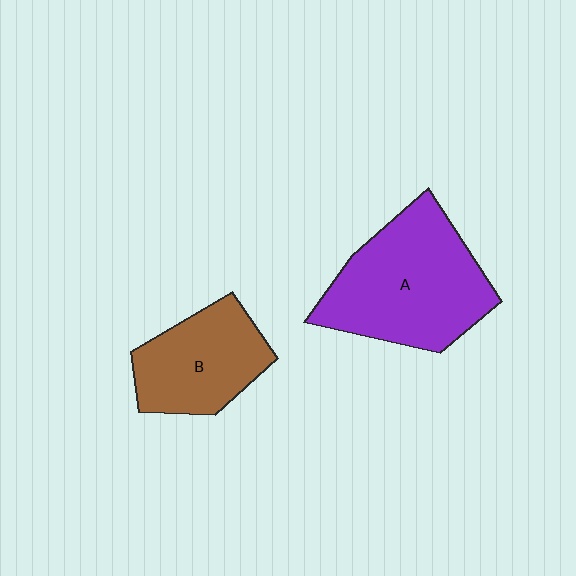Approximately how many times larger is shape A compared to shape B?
Approximately 1.5 times.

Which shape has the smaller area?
Shape B (brown).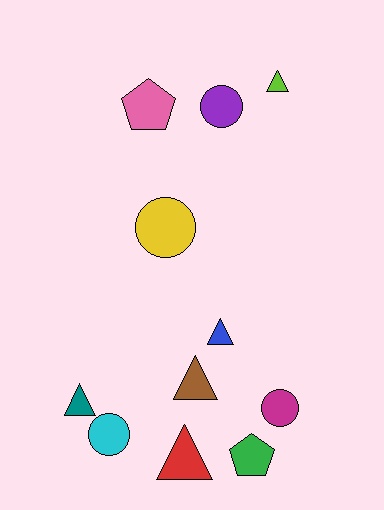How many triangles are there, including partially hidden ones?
There are 5 triangles.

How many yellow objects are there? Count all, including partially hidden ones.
There is 1 yellow object.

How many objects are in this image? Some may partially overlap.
There are 11 objects.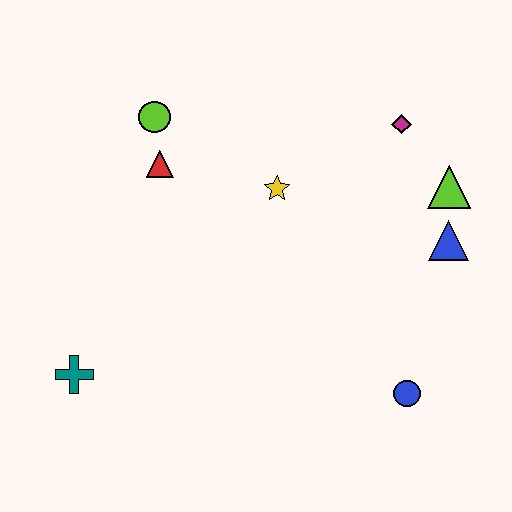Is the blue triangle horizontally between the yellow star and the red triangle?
No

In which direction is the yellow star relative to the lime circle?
The yellow star is to the right of the lime circle.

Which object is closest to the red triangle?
The lime circle is closest to the red triangle.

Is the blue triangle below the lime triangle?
Yes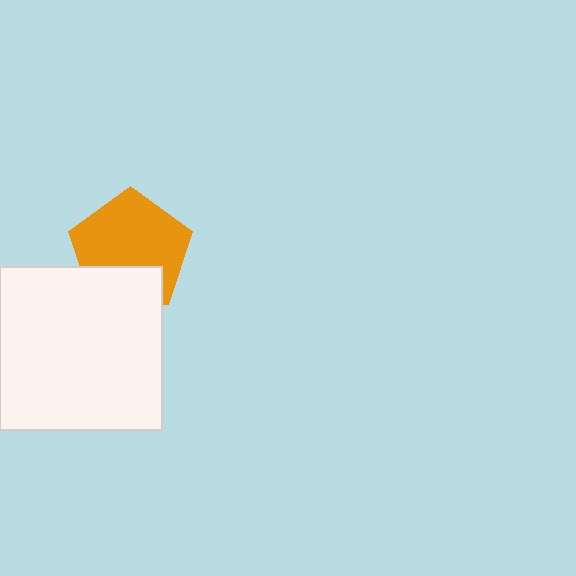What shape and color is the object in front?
The object in front is a white square.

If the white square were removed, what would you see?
You would see the complete orange pentagon.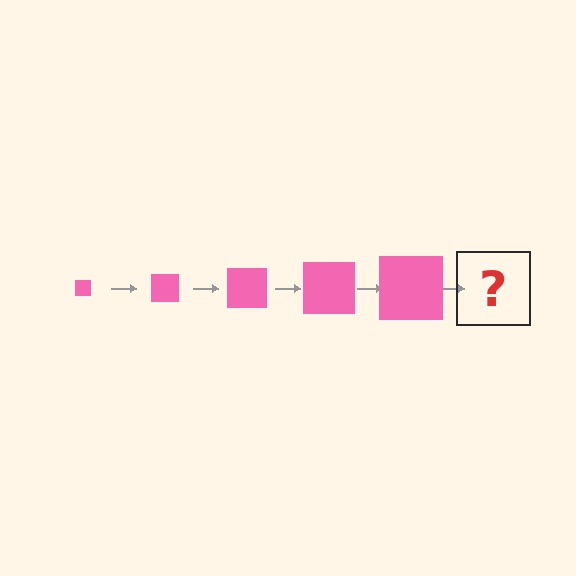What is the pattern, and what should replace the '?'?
The pattern is that the square gets progressively larger each step. The '?' should be a pink square, larger than the previous one.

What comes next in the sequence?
The next element should be a pink square, larger than the previous one.